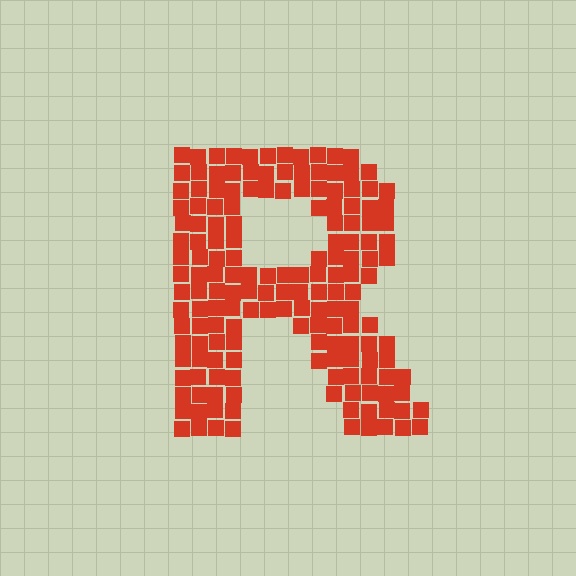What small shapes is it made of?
It is made of small squares.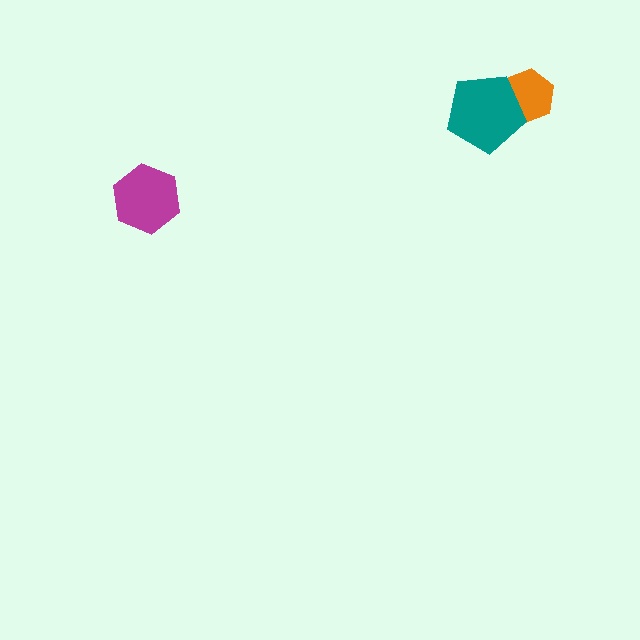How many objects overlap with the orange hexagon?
1 object overlaps with the orange hexagon.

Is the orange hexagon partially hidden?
Yes, it is partially covered by another shape.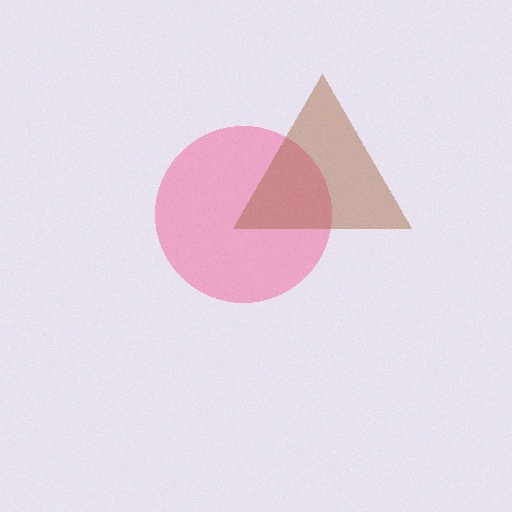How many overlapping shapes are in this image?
There are 2 overlapping shapes in the image.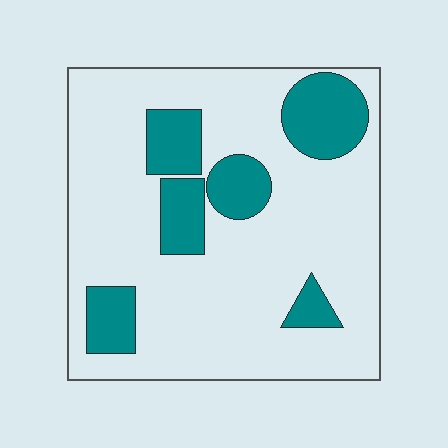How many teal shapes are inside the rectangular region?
6.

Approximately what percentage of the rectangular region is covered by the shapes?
Approximately 20%.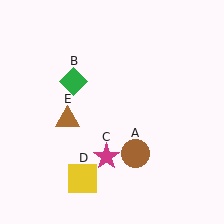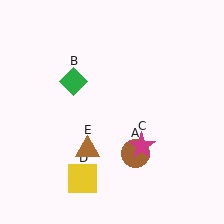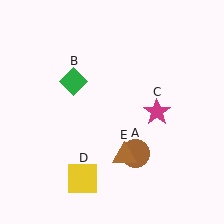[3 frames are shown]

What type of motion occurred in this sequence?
The magenta star (object C), brown triangle (object E) rotated counterclockwise around the center of the scene.